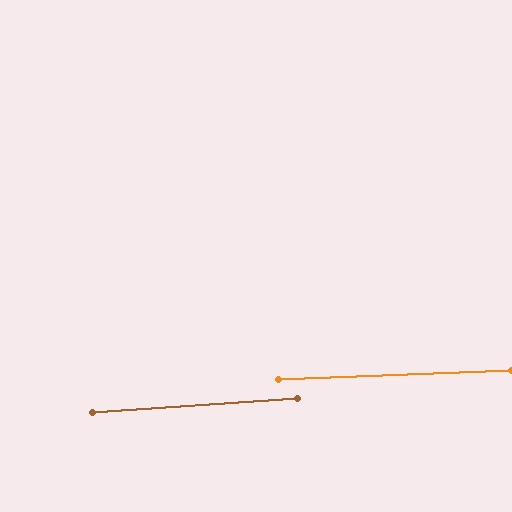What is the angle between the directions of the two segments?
Approximately 2 degrees.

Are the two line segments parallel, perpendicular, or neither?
Parallel — their directions differ by only 1.7°.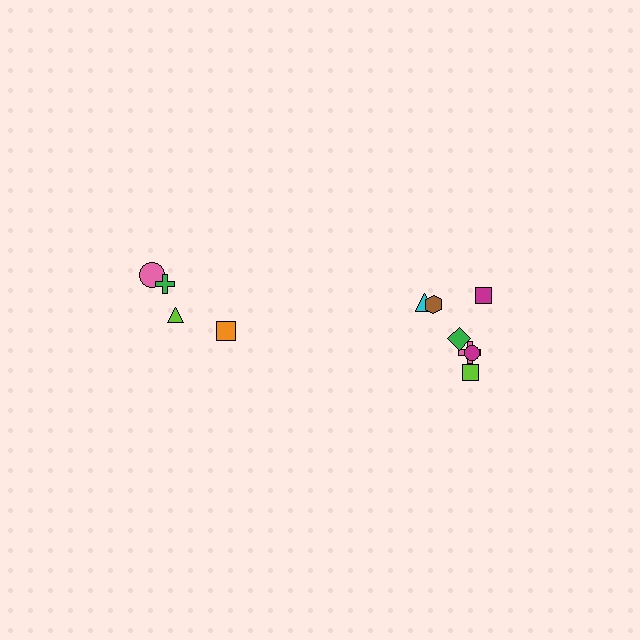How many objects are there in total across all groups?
There are 11 objects.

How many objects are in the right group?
There are 7 objects.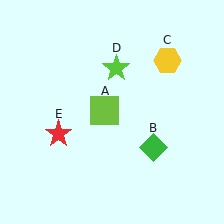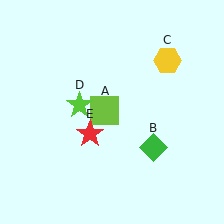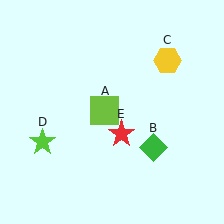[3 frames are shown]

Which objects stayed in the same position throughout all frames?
Lime square (object A) and green diamond (object B) and yellow hexagon (object C) remained stationary.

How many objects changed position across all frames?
2 objects changed position: lime star (object D), red star (object E).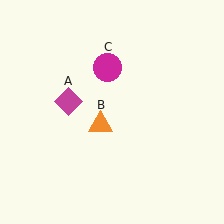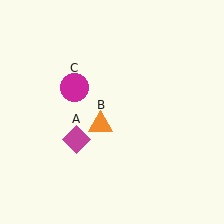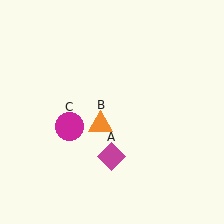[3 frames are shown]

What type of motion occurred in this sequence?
The magenta diamond (object A), magenta circle (object C) rotated counterclockwise around the center of the scene.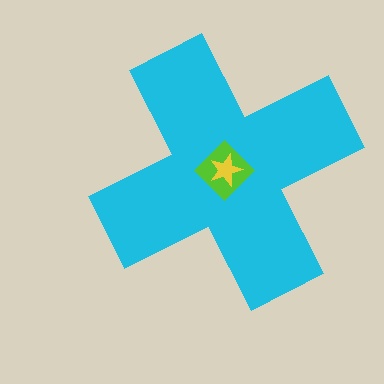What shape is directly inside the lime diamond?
The yellow star.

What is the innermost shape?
The yellow star.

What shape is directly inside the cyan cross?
The lime diamond.